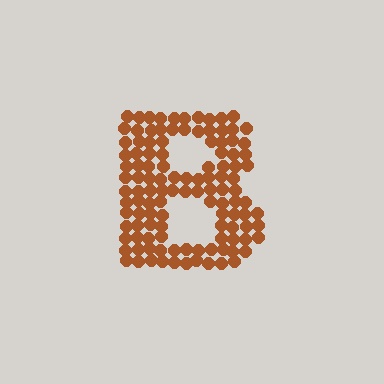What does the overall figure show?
The overall figure shows the letter B.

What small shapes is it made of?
It is made of small circles.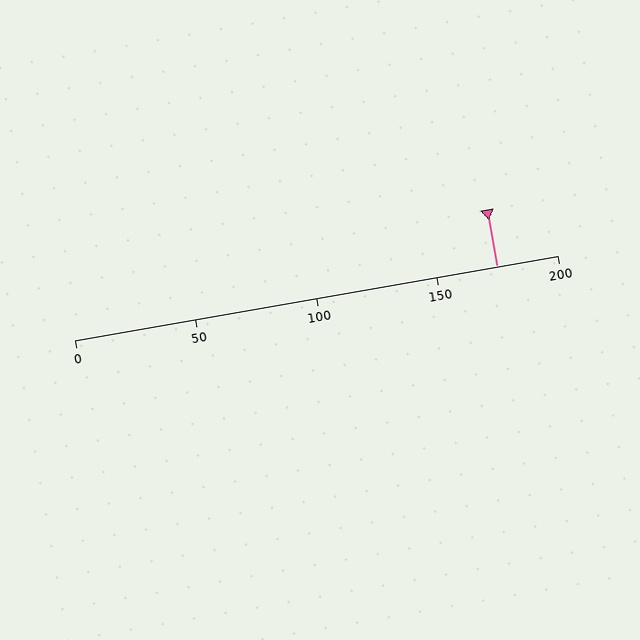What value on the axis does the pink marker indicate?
The marker indicates approximately 175.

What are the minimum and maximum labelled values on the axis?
The axis runs from 0 to 200.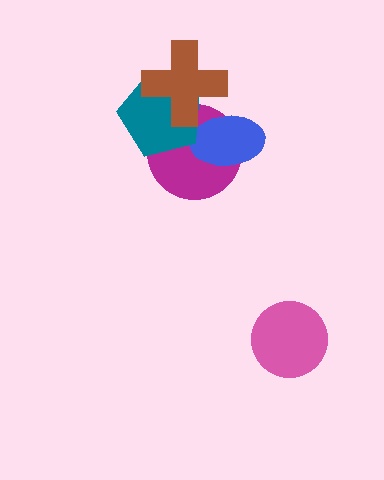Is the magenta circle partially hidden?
Yes, it is partially covered by another shape.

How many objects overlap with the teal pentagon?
3 objects overlap with the teal pentagon.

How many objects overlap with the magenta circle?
3 objects overlap with the magenta circle.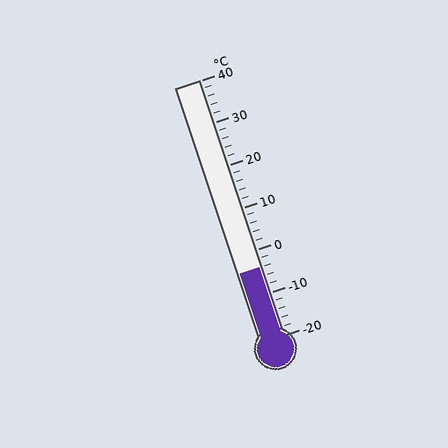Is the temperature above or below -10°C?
The temperature is above -10°C.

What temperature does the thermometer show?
The thermometer shows approximately -4°C.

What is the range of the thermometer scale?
The thermometer scale ranges from -20°C to 40°C.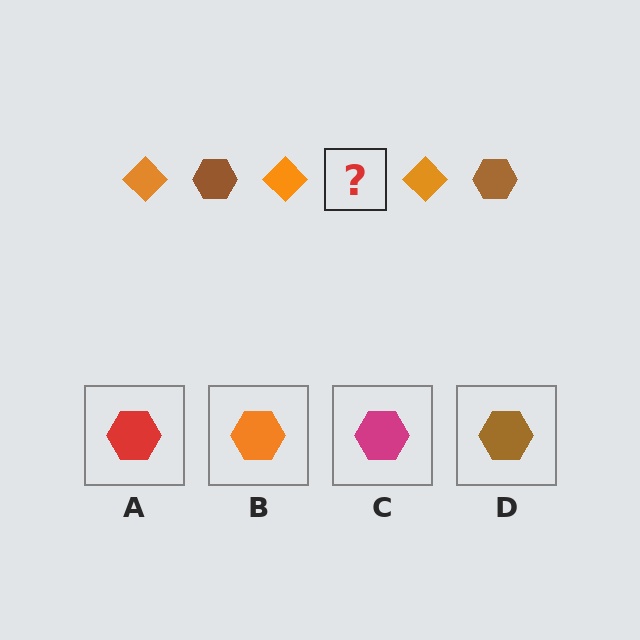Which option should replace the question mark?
Option D.